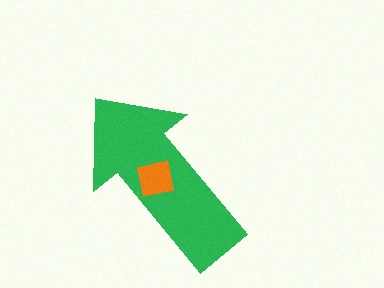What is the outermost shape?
The green arrow.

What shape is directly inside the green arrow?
The orange square.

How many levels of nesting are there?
2.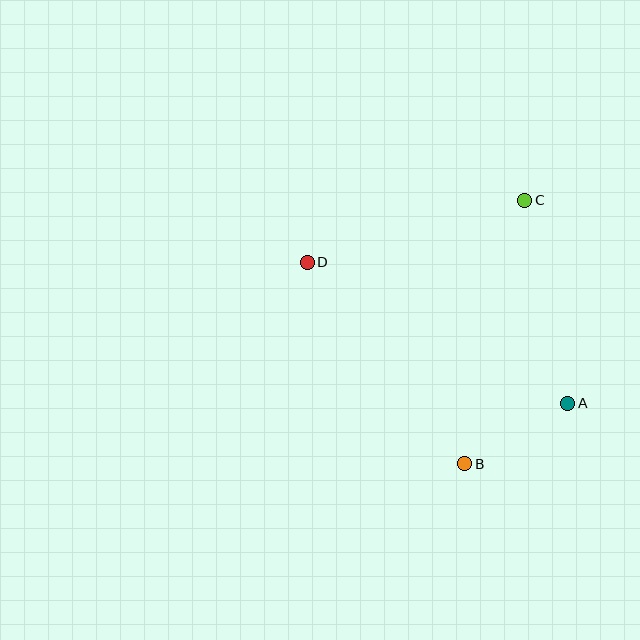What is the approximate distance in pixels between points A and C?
The distance between A and C is approximately 208 pixels.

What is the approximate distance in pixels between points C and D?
The distance between C and D is approximately 226 pixels.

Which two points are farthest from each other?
Points A and D are farthest from each other.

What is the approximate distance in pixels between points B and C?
The distance between B and C is approximately 270 pixels.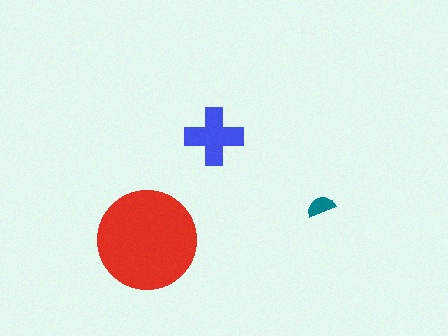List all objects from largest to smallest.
The red circle, the blue cross, the teal semicircle.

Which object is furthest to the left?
The red circle is leftmost.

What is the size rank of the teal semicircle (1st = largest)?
3rd.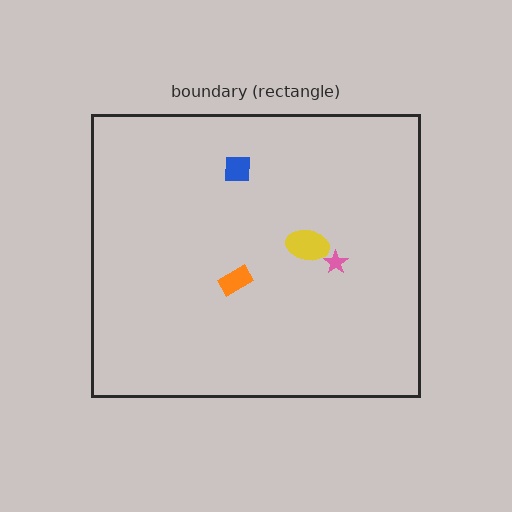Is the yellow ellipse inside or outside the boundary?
Inside.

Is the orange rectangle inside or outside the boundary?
Inside.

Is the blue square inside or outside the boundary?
Inside.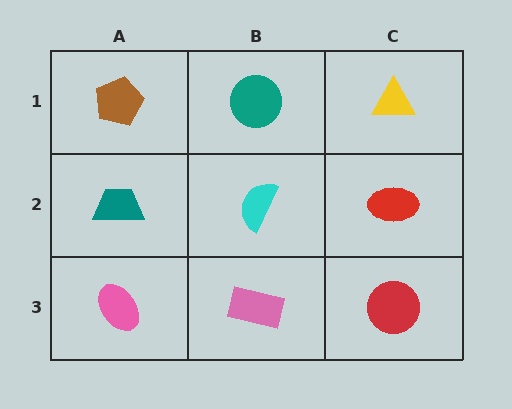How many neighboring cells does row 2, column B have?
4.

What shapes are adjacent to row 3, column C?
A red ellipse (row 2, column C), a pink rectangle (row 3, column B).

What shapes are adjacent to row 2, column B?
A teal circle (row 1, column B), a pink rectangle (row 3, column B), a teal trapezoid (row 2, column A), a red ellipse (row 2, column C).